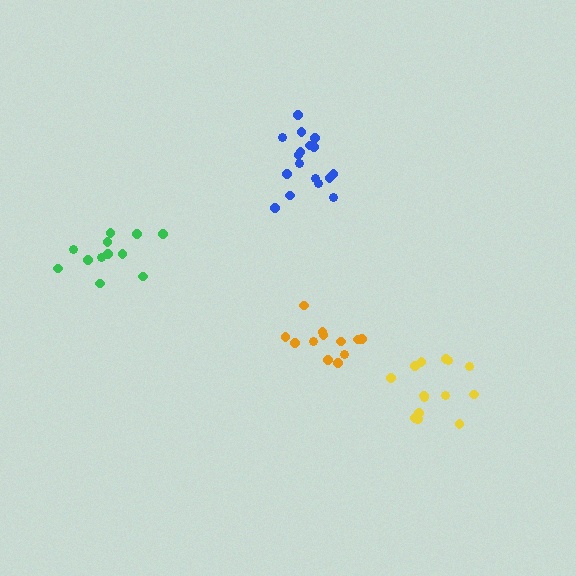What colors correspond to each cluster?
The clusters are colored: blue, orange, yellow, green.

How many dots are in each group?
Group 1: 17 dots, Group 2: 12 dots, Group 3: 14 dots, Group 4: 12 dots (55 total).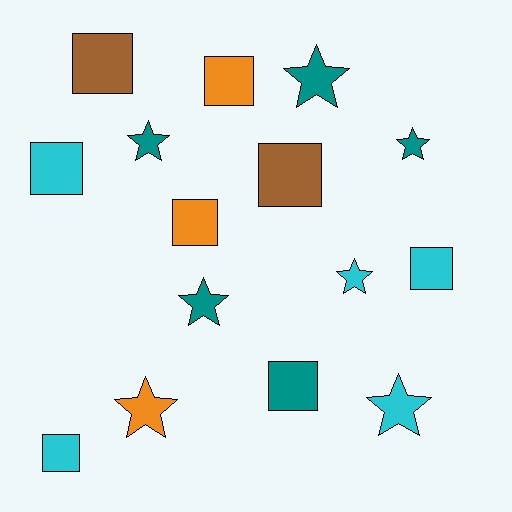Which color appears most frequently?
Cyan, with 5 objects.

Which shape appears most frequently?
Square, with 8 objects.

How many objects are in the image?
There are 15 objects.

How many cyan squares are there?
There are 3 cyan squares.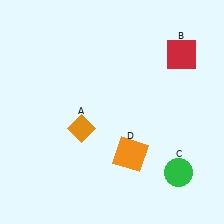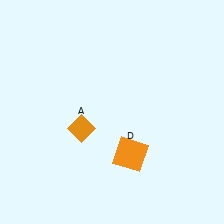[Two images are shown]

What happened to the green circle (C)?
The green circle (C) was removed in Image 2. It was in the bottom-right area of Image 1.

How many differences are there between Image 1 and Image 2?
There are 2 differences between the two images.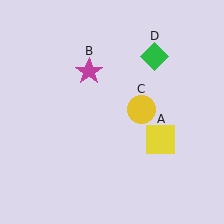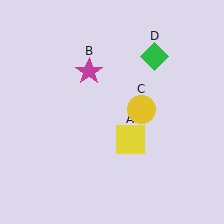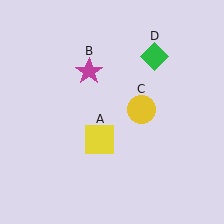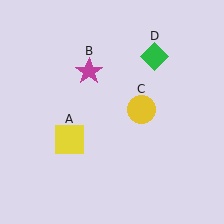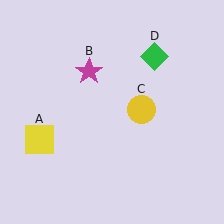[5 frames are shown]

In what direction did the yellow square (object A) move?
The yellow square (object A) moved left.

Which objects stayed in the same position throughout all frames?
Magenta star (object B) and yellow circle (object C) and green diamond (object D) remained stationary.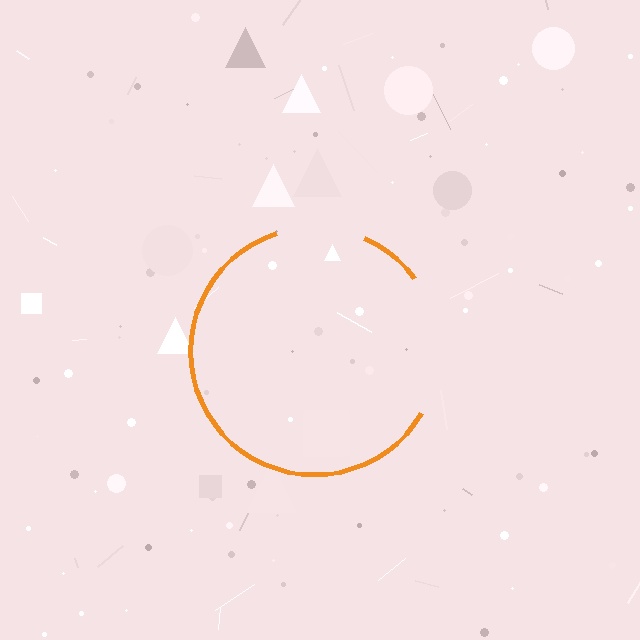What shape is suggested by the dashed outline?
The dashed outline suggests a circle.